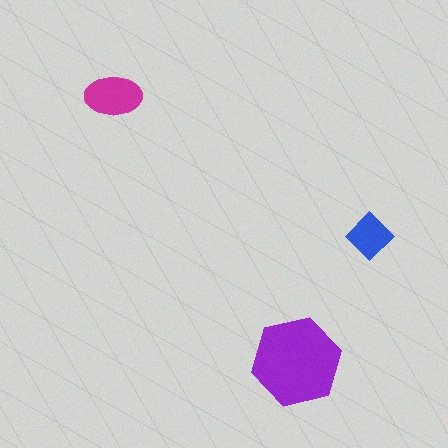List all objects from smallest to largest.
The blue diamond, the magenta ellipse, the purple hexagon.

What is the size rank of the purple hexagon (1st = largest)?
1st.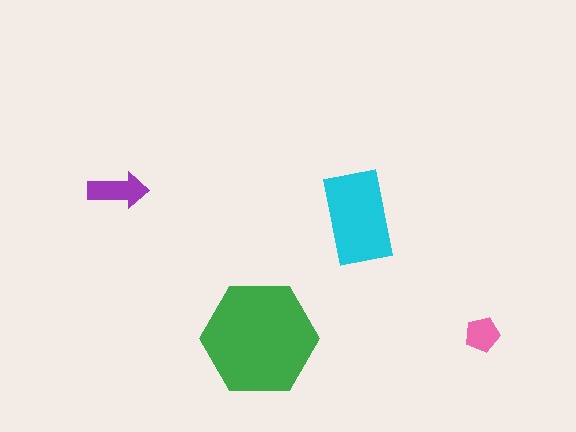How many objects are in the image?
There are 4 objects in the image.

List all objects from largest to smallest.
The green hexagon, the cyan rectangle, the purple arrow, the pink pentagon.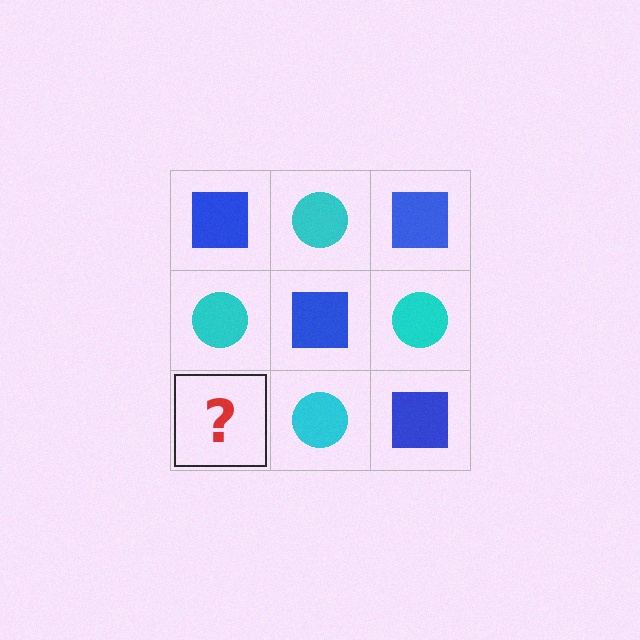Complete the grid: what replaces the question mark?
The question mark should be replaced with a blue square.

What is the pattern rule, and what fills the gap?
The rule is that it alternates blue square and cyan circle in a checkerboard pattern. The gap should be filled with a blue square.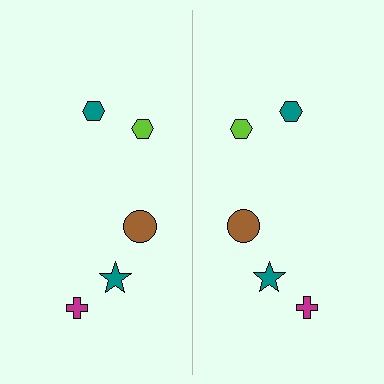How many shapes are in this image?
There are 10 shapes in this image.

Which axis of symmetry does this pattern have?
The pattern has a vertical axis of symmetry running through the center of the image.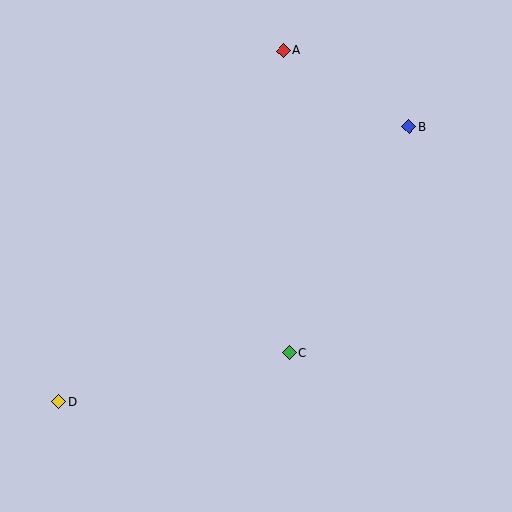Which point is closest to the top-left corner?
Point A is closest to the top-left corner.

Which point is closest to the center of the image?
Point C at (289, 353) is closest to the center.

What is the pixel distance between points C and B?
The distance between C and B is 256 pixels.